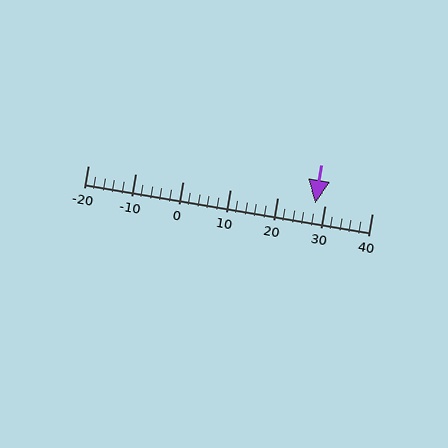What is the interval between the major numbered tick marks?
The major tick marks are spaced 10 units apart.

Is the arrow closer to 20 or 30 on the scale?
The arrow is closer to 30.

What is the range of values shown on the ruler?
The ruler shows values from -20 to 40.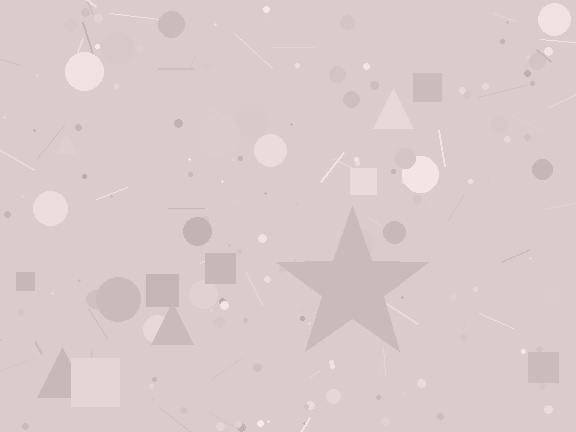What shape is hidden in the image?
A star is hidden in the image.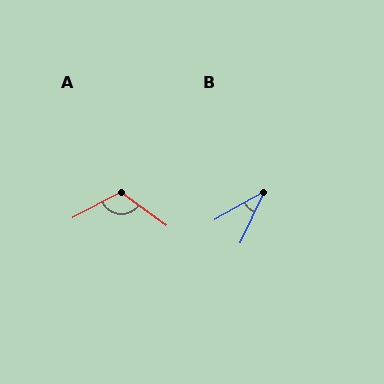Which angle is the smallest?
B, at approximately 35 degrees.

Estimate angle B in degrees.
Approximately 35 degrees.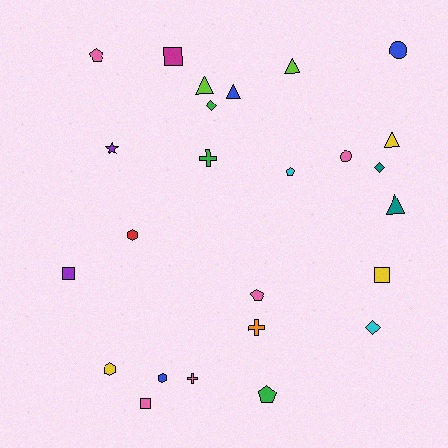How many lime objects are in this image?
There are 2 lime objects.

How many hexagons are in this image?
There are 3 hexagons.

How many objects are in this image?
There are 25 objects.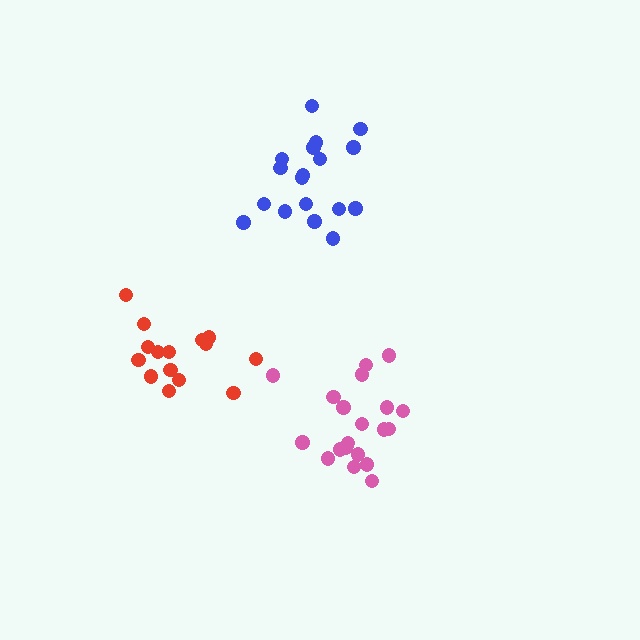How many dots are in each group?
Group 1: 15 dots, Group 2: 18 dots, Group 3: 21 dots (54 total).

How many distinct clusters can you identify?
There are 3 distinct clusters.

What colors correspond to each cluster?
The clusters are colored: red, blue, pink.